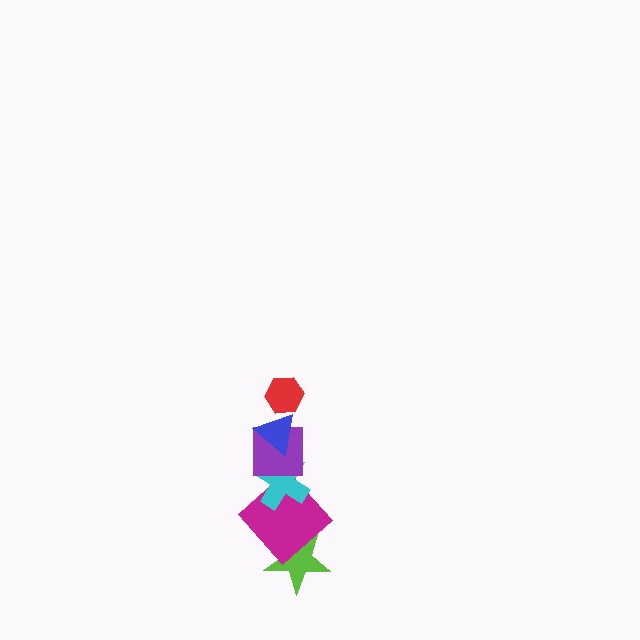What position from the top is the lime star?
The lime star is 6th from the top.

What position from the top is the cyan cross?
The cyan cross is 4th from the top.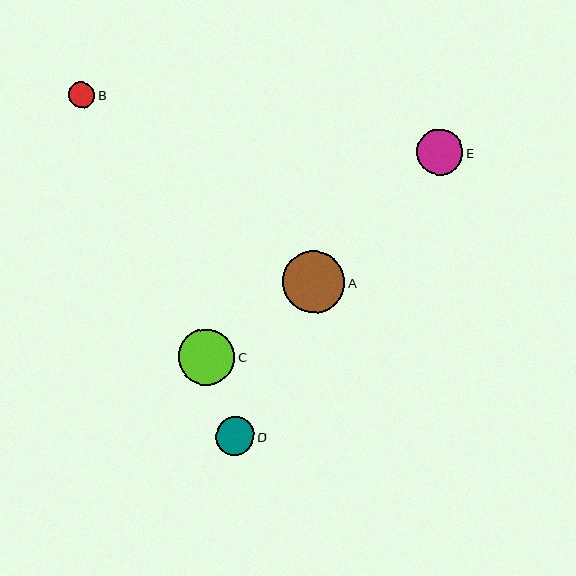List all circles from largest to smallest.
From largest to smallest: A, C, E, D, B.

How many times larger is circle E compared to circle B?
Circle E is approximately 1.8 times the size of circle B.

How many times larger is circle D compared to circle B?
Circle D is approximately 1.5 times the size of circle B.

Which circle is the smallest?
Circle B is the smallest with a size of approximately 26 pixels.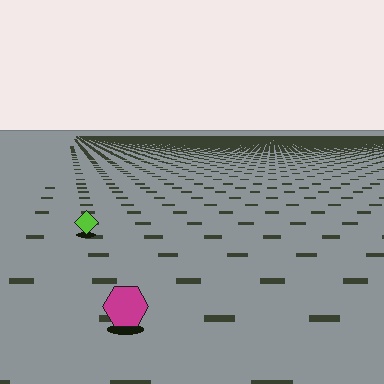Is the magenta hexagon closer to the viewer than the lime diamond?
Yes. The magenta hexagon is closer — you can tell from the texture gradient: the ground texture is coarser near it.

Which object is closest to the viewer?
The magenta hexagon is closest. The texture marks near it are larger and more spread out.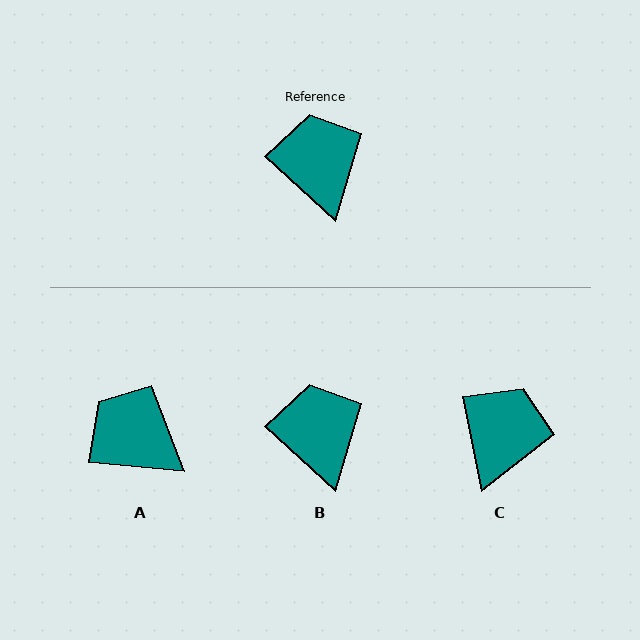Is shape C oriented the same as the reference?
No, it is off by about 36 degrees.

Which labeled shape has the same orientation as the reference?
B.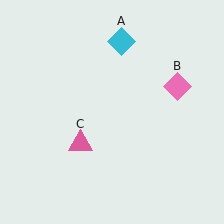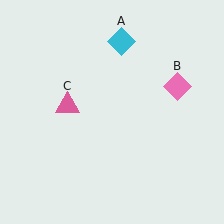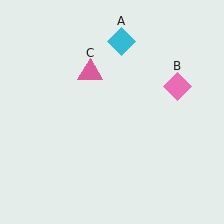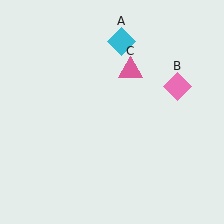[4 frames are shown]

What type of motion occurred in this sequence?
The pink triangle (object C) rotated clockwise around the center of the scene.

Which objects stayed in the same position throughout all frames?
Cyan diamond (object A) and pink diamond (object B) remained stationary.